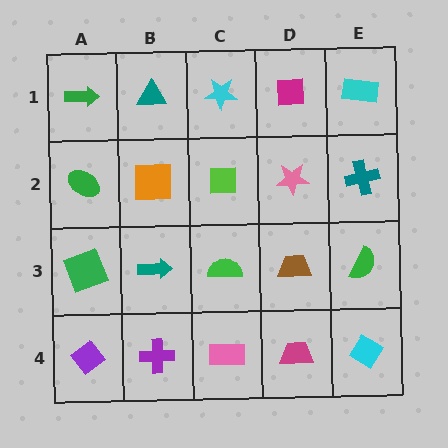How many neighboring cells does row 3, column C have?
4.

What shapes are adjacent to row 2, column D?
A magenta square (row 1, column D), a brown trapezoid (row 3, column D), a lime square (row 2, column C), a teal cross (row 2, column E).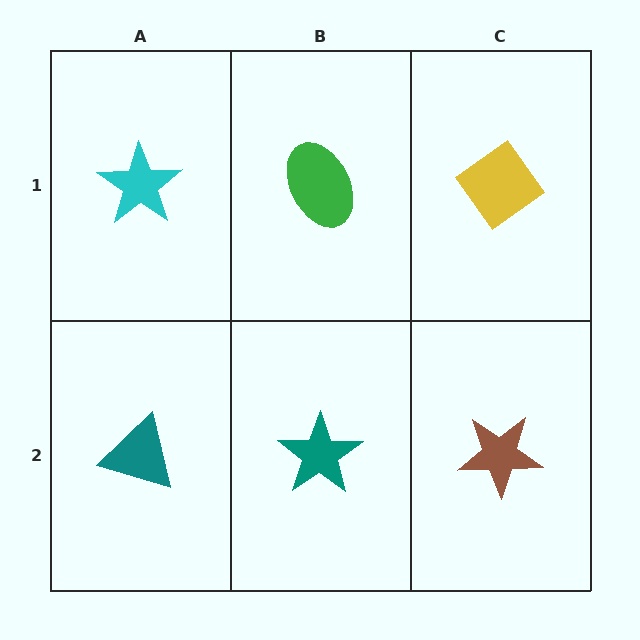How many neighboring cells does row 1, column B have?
3.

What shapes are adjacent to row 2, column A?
A cyan star (row 1, column A), a teal star (row 2, column B).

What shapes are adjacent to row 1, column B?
A teal star (row 2, column B), a cyan star (row 1, column A), a yellow diamond (row 1, column C).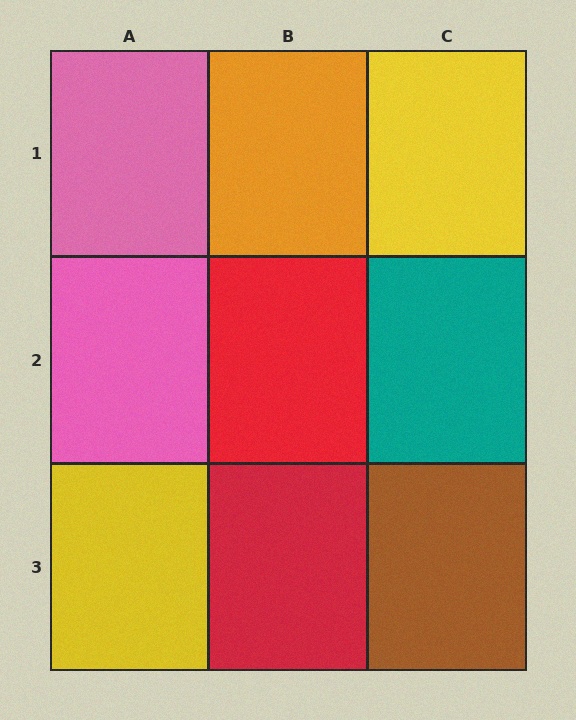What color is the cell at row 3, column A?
Yellow.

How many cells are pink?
2 cells are pink.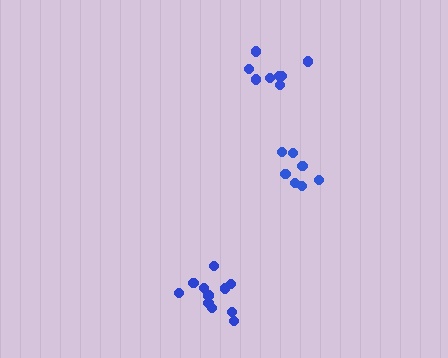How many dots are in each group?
Group 1: 8 dots, Group 2: 11 dots, Group 3: 7 dots (26 total).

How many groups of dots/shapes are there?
There are 3 groups.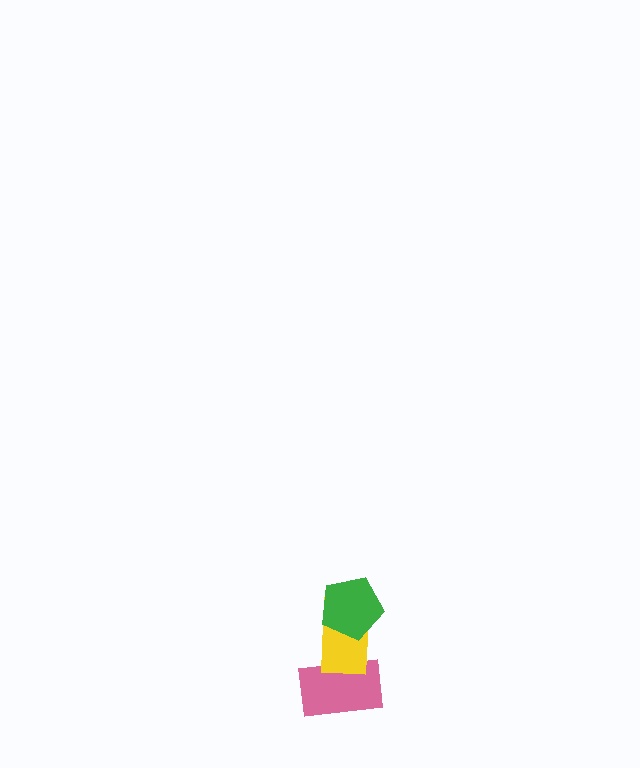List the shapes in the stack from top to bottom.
From top to bottom: the green pentagon, the yellow rectangle, the pink rectangle.